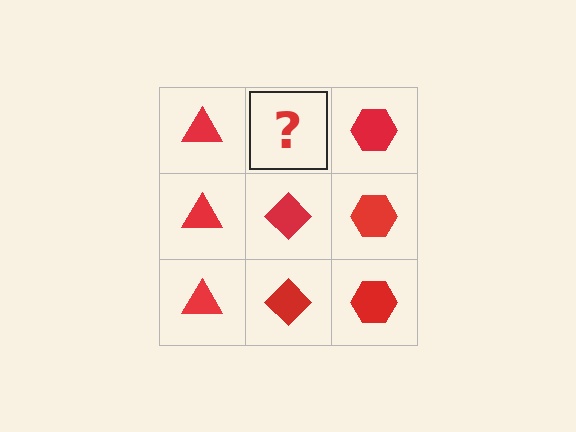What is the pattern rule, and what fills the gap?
The rule is that each column has a consistent shape. The gap should be filled with a red diamond.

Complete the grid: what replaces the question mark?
The question mark should be replaced with a red diamond.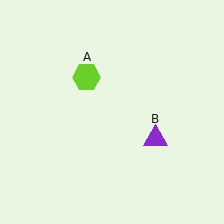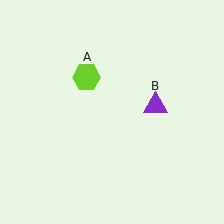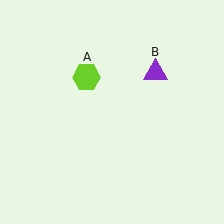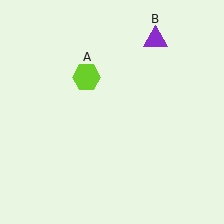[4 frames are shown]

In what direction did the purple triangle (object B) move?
The purple triangle (object B) moved up.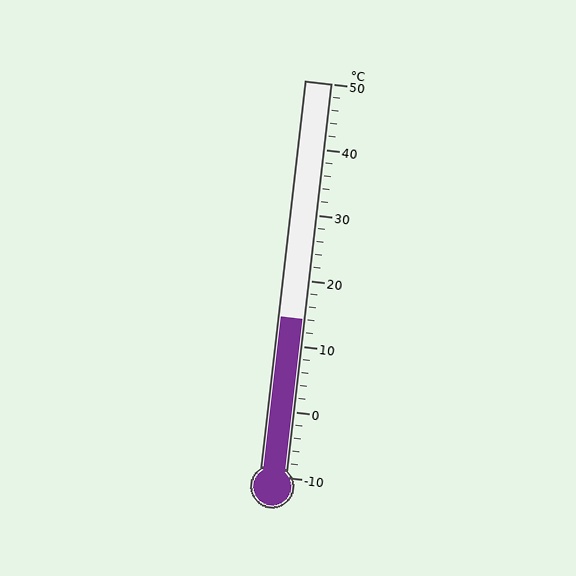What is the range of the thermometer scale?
The thermometer scale ranges from -10°C to 50°C.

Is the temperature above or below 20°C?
The temperature is below 20°C.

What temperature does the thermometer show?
The thermometer shows approximately 14°C.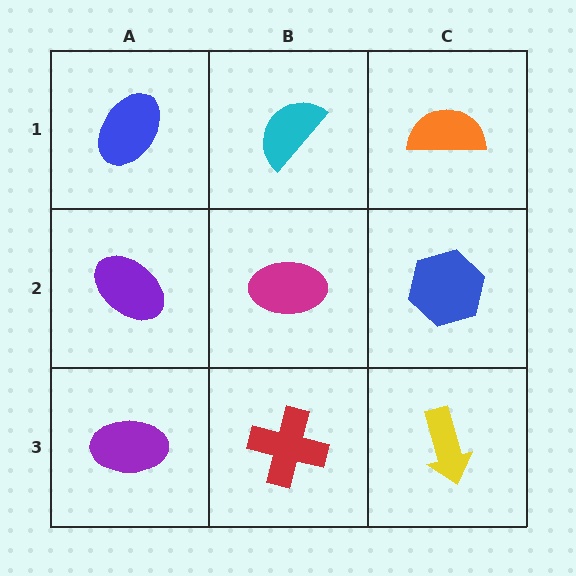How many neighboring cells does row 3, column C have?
2.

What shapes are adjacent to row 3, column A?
A purple ellipse (row 2, column A), a red cross (row 3, column B).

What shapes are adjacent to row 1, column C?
A blue hexagon (row 2, column C), a cyan semicircle (row 1, column B).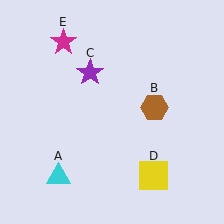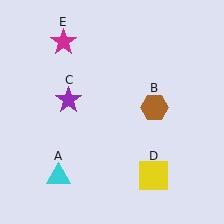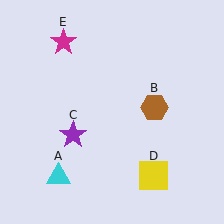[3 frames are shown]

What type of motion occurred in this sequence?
The purple star (object C) rotated counterclockwise around the center of the scene.